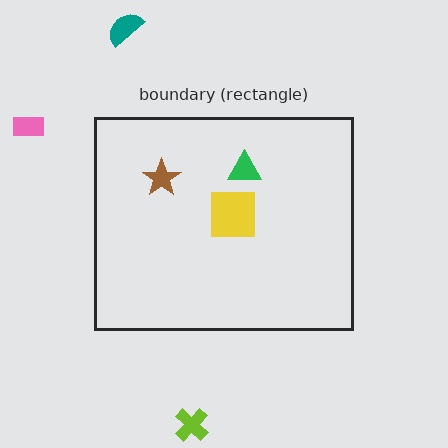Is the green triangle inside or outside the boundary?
Inside.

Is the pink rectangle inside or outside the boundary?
Outside.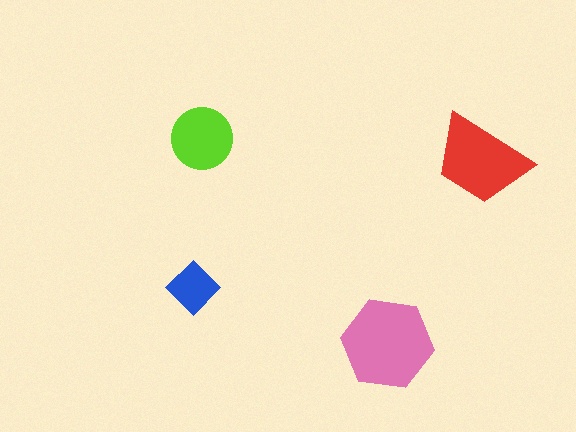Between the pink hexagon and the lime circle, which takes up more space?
The pink hexagon.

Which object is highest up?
The lime circle is topmost.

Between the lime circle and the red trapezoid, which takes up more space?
The red trapezoid.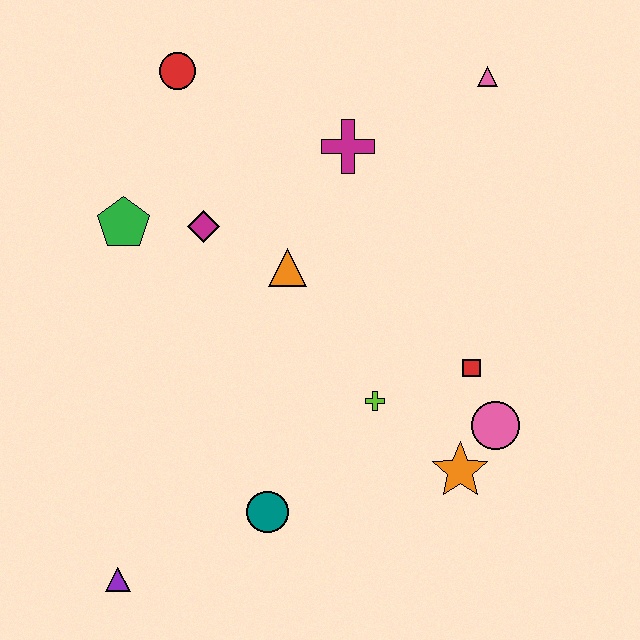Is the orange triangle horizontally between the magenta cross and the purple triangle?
Yes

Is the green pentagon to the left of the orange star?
Yes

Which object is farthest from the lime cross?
The red circle is farthest from the lime cross.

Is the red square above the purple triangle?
Yes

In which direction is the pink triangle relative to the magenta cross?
The pink triangle is to the right of the magenta cross.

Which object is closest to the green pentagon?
The magenta diamond is closest to the green pentagon.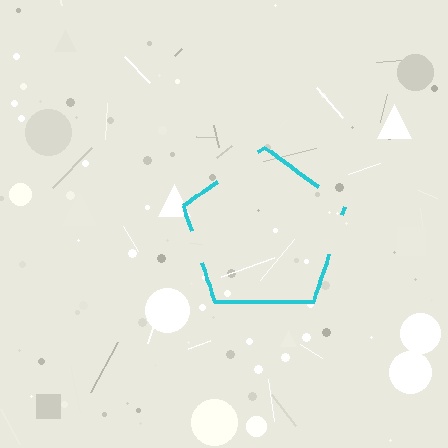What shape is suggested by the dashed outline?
The dashed outline suggests a pentagon.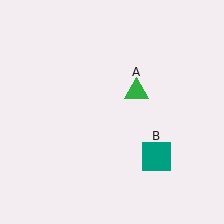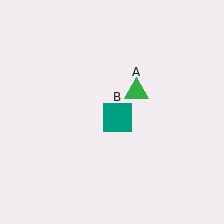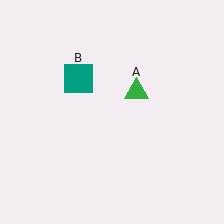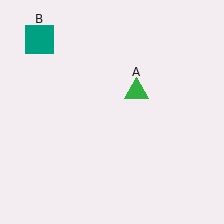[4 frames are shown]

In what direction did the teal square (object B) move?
The teal square (object B) moved up and to the left.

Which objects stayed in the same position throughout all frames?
Green triangle (object A) remained stationary.